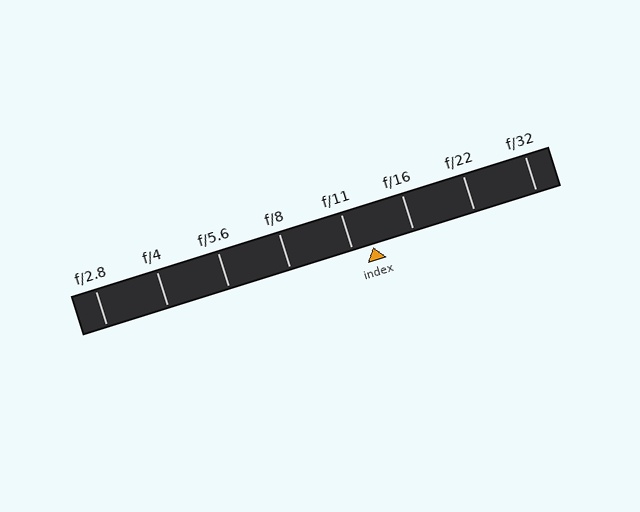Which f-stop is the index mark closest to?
The index mark is closest to f/11.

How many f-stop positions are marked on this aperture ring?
There are 8 f-stop positions marked.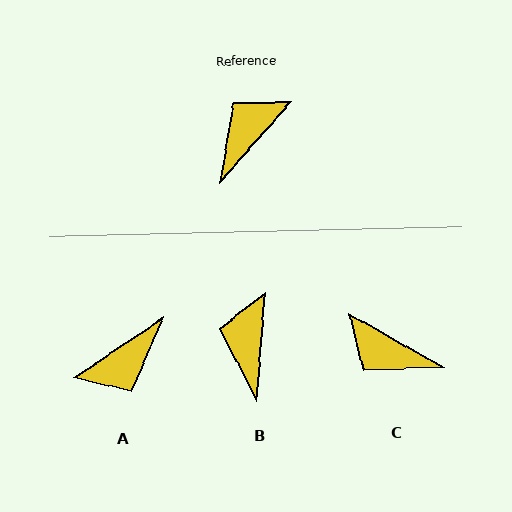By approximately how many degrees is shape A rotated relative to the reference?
Approximately 166 degrees counter-clockwise.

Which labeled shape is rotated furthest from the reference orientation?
A, about 166 degrees away.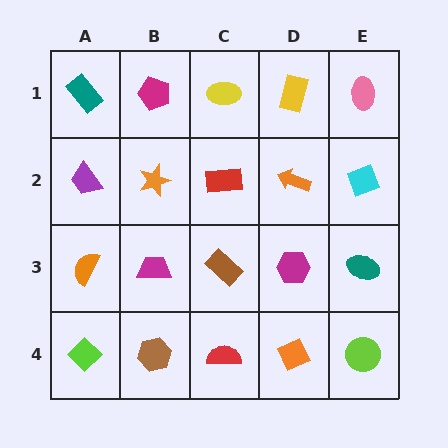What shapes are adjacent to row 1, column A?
A purple trapezoid (row 2, column A), a magenta pentagon (row 1, column B).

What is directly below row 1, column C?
A red rectangle.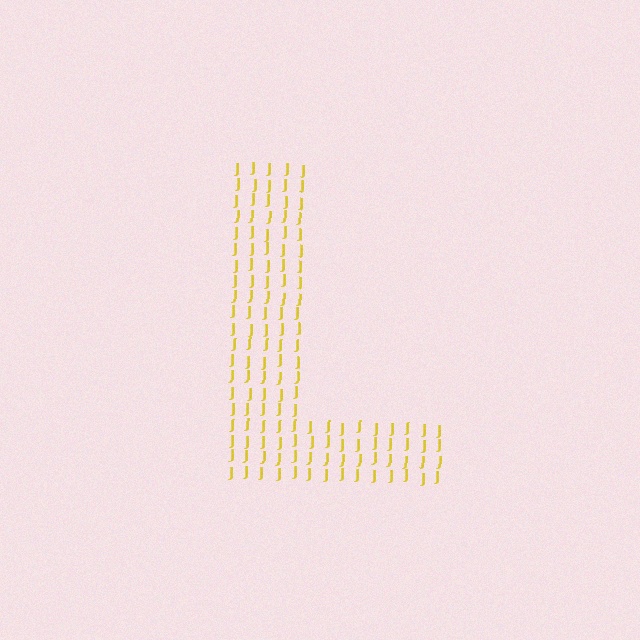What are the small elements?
The small elements are letter J's.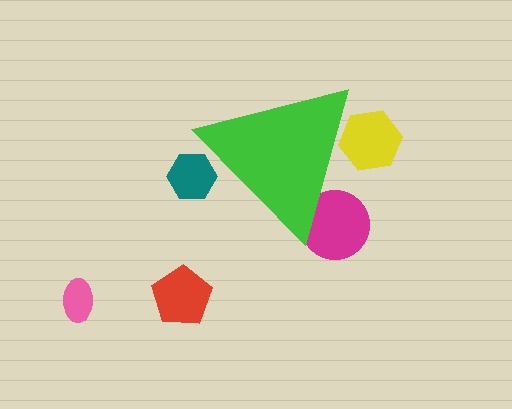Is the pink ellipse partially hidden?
No, the pink ellipse is fully visible.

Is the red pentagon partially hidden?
No, the red pentagon is fully visible.